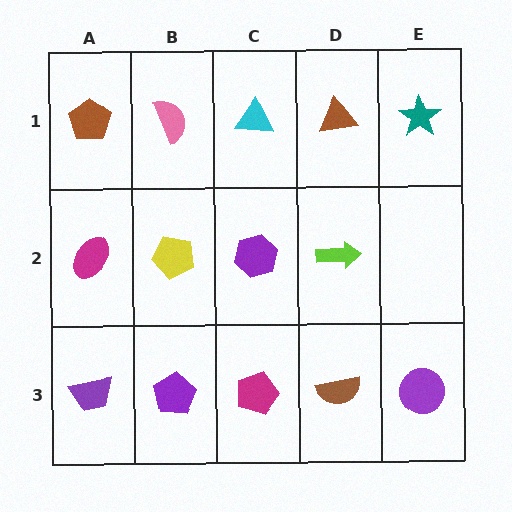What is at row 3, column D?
A brown semicircle.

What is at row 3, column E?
A purple circle.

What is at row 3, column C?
A magenta pentagon.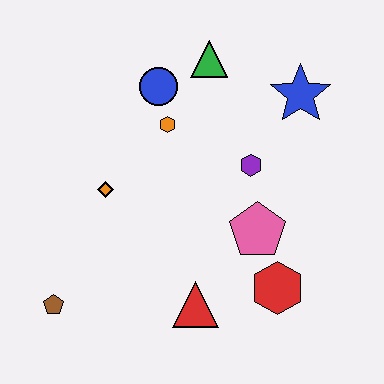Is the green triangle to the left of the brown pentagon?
No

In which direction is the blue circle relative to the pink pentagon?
The blue circle is above the pink pentagon.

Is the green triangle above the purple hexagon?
Yes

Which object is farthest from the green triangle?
The brown pentagon is farthest from the green triangle.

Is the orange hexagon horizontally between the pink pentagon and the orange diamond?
Yes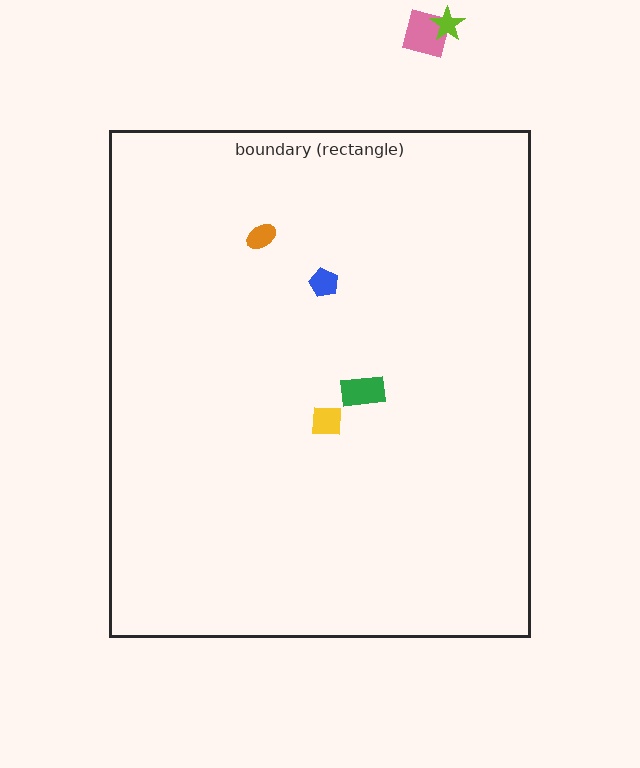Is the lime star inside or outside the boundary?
Outside.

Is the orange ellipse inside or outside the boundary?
Inside.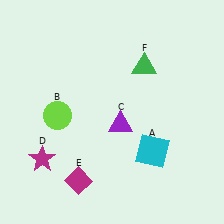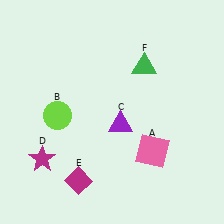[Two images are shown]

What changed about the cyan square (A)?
In Image 1, A is cyan. In Image 2, it changed to pink.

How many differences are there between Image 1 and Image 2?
There is 1 difference between the two images.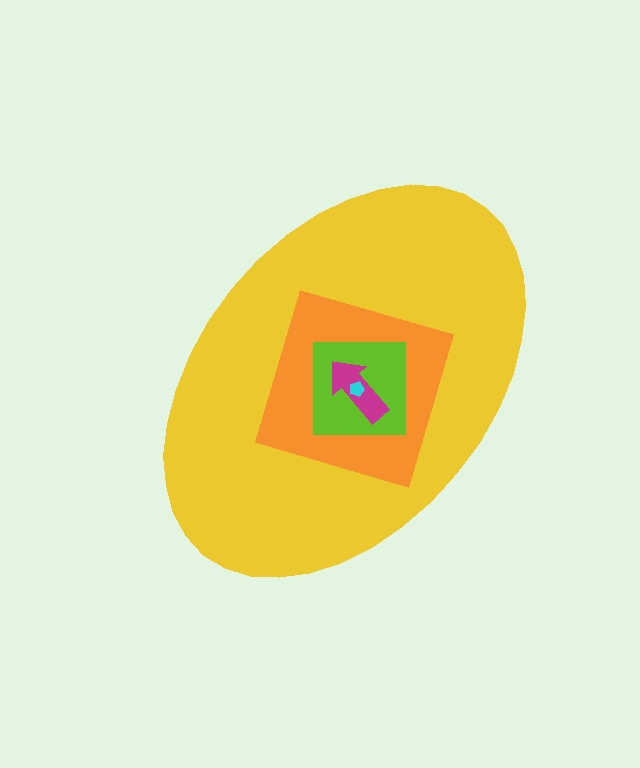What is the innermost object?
The cyan pentagon.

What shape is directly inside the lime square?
The magenta arrow.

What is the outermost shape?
The yellow ellipse.